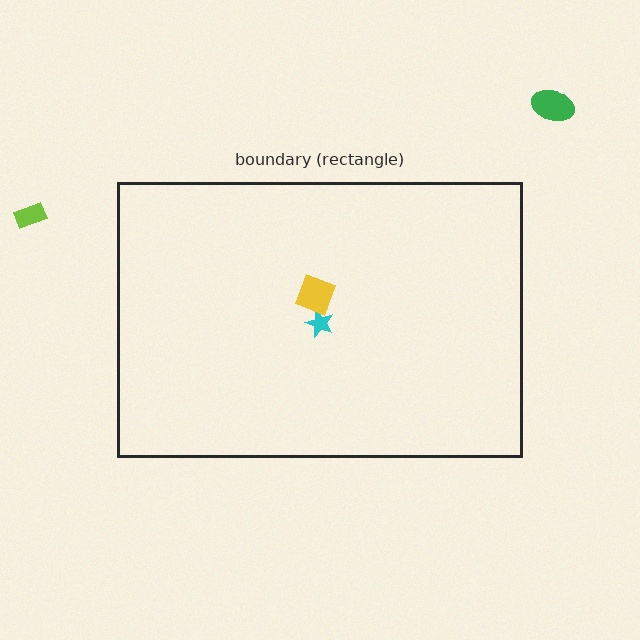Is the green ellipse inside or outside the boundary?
Outside.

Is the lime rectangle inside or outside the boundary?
Outside.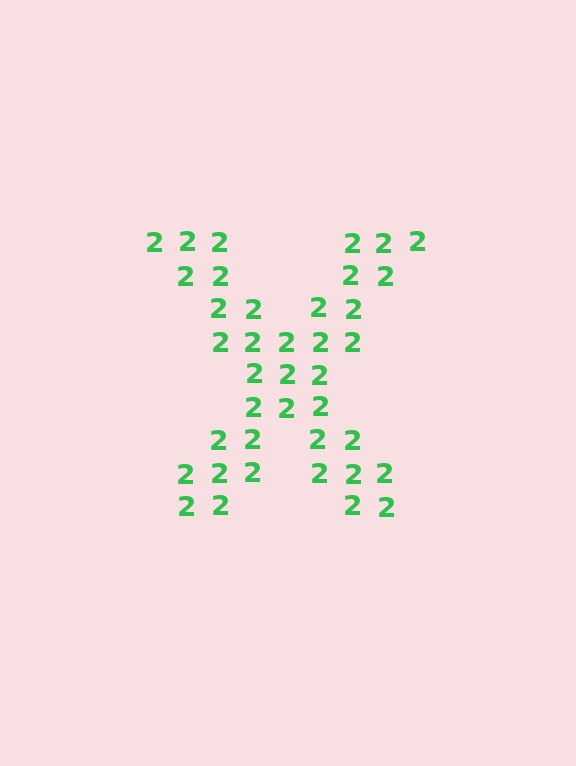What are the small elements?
The small elements are digit 2's.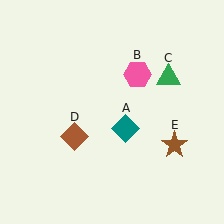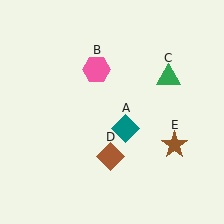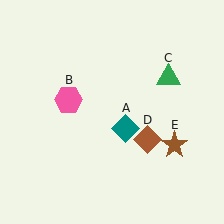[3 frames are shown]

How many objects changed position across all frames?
2 objects changed position: pink hexagon (object B), brown diamond (object D).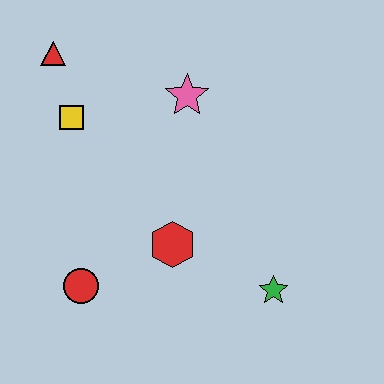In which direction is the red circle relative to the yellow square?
The red circle is below the yellow square.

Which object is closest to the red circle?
The red hexagon is closest to the red circle.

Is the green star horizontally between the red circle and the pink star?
No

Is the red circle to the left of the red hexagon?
Yes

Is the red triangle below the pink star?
No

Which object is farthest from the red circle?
The red triangle is farthest from the red circle.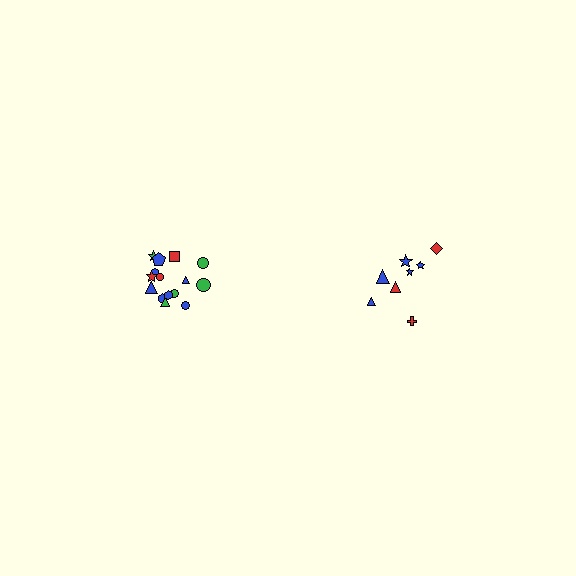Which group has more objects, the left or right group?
The left group.